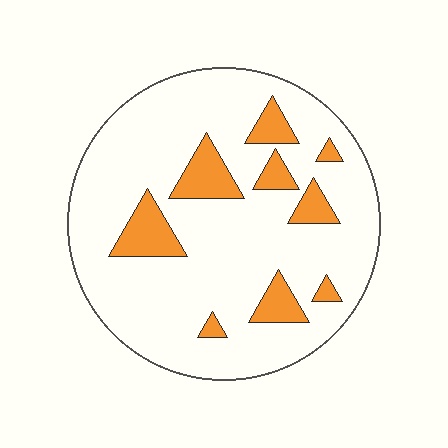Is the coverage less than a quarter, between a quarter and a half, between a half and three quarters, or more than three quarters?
Less than a quarter.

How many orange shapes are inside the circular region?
9.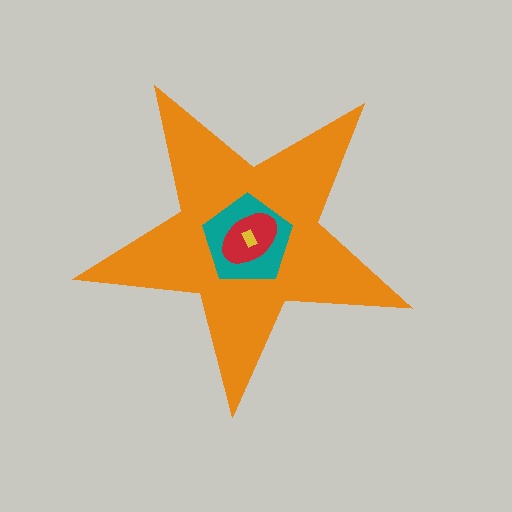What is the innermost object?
The yellow rectangle.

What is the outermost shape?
The orange star.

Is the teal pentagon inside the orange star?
Yes.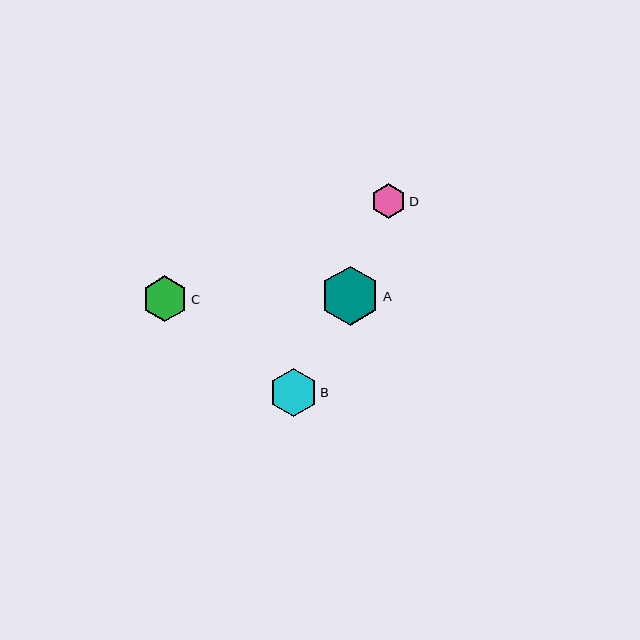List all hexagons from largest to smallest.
From largest to smallest: A, B, C, D.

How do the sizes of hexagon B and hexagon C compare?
Hexagon B and hexagon C are approximately the same size.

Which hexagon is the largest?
Hexagon A is the largest with a size of approximately 59 pixels.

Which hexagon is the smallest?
Hexagon D is the smallest with a size of approximately 34 pixels.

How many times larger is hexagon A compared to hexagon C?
Hexagon A is approximately 1.3 times the size of hexagon C.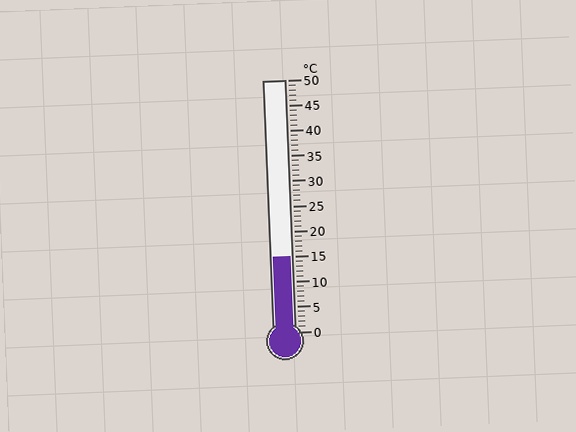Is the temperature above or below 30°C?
The temperature is below 30°C.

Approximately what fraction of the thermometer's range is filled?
The thermometer is filled to approximately 30% of its range.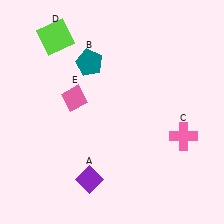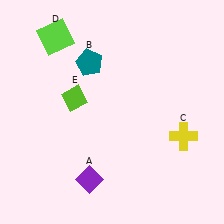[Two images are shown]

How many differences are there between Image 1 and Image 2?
There are 2 differences between the two images.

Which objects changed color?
C changed from pink to yellow. E changed from pink to lime.